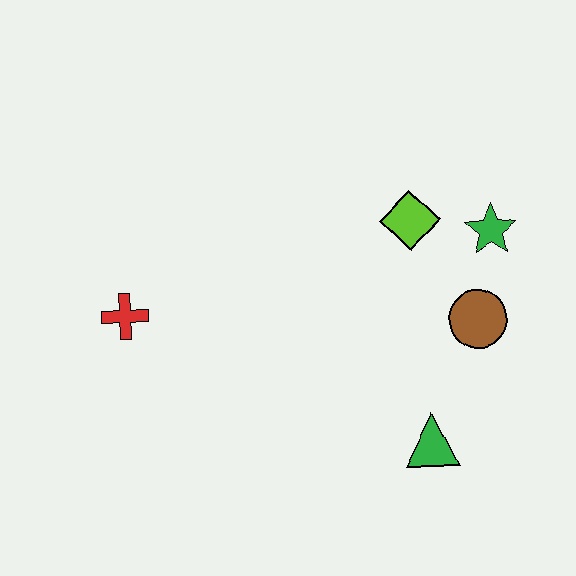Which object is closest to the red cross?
The lime diamond is closest to the red cross.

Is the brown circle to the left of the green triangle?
No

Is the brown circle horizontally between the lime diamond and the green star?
Yes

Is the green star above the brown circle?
Yes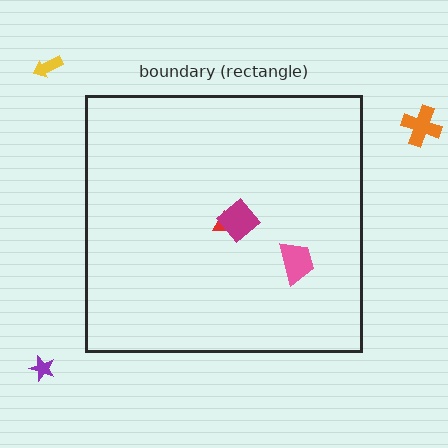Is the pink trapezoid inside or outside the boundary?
Inside.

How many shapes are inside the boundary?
3 inside, 3 outside.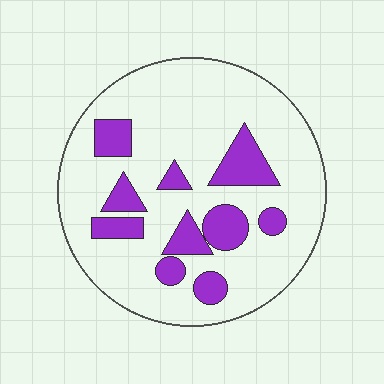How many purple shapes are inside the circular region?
10.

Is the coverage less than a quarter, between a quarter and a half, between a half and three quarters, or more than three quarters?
Less than a quarter.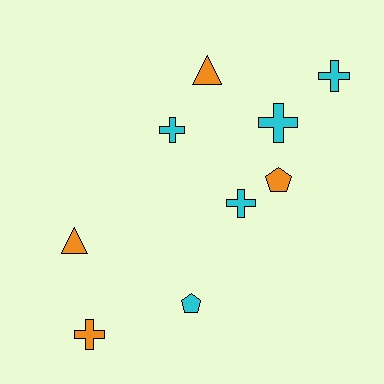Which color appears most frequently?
Cyan, with 5 objects.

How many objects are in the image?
There are 9 objects.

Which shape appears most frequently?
Cross, with 5 objects.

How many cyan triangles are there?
There are no cyan triangles.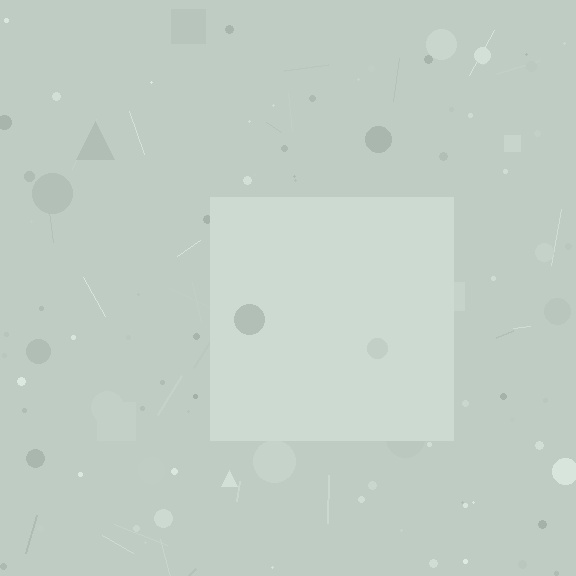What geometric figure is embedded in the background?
A square is embedded in the background.